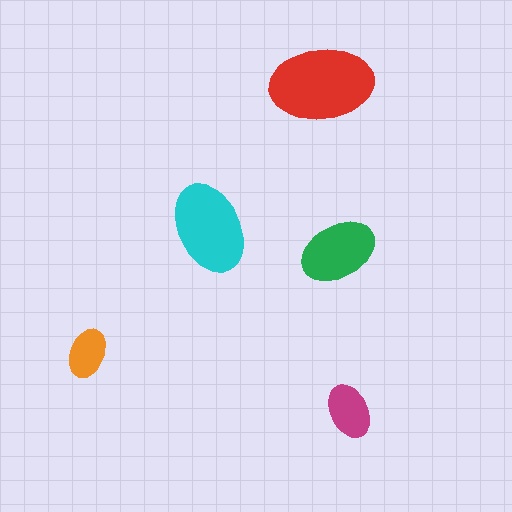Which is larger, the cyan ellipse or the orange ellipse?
The cyan one.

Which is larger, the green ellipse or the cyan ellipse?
The cyan one.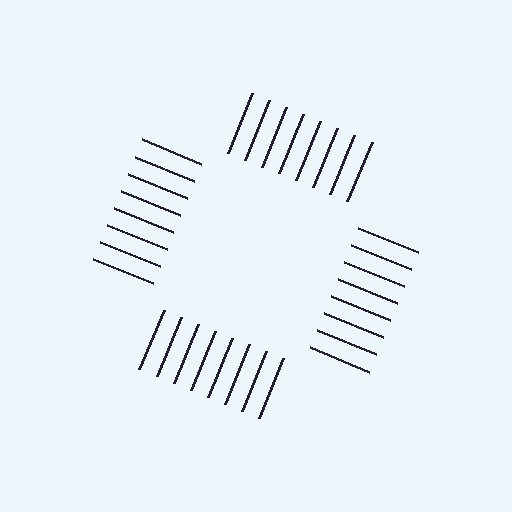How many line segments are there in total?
32 — 8 along each of the 4 edges.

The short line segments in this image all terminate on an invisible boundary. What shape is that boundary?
An illusory square — the line segments terminate on its edges but no continuous stroke is drawn.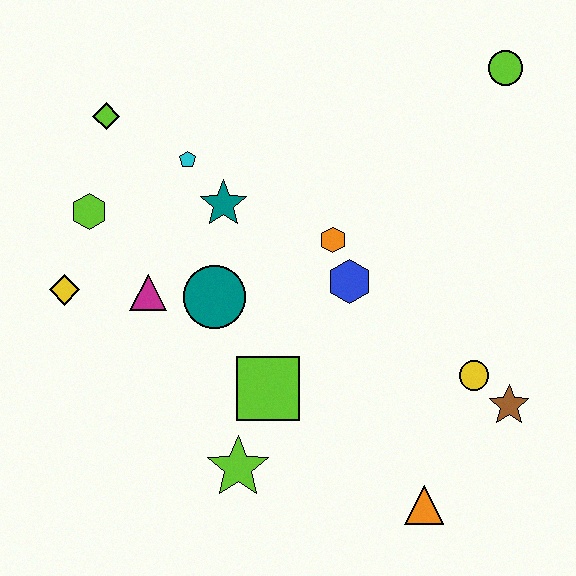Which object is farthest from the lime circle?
The yellow diamond is farthest from the lime circle.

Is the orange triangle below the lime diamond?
Yes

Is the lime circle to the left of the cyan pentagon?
No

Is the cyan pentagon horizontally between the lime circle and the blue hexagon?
No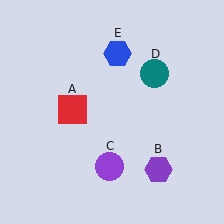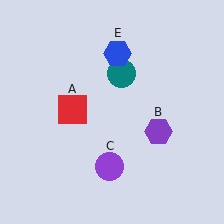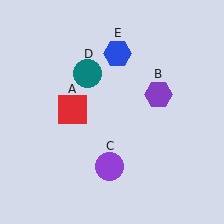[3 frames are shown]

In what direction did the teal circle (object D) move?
The teal circle (object D) moved left.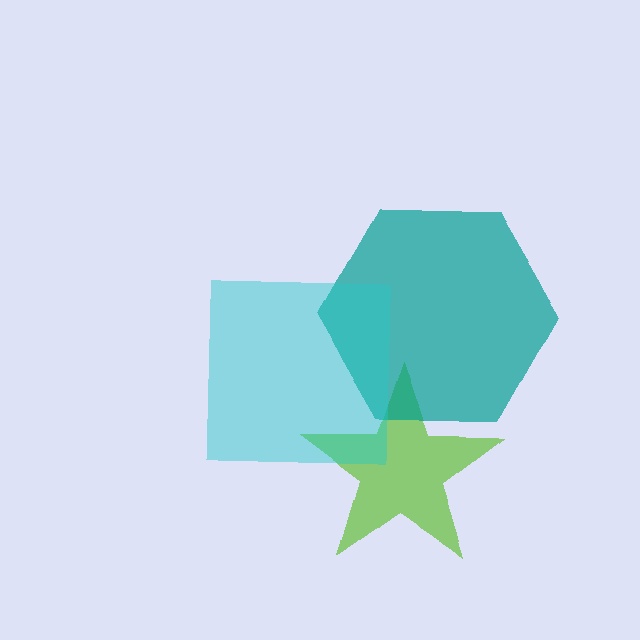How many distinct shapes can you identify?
There are 3 distinct shapes: a lime star, a teal hexagon, a cyan square.